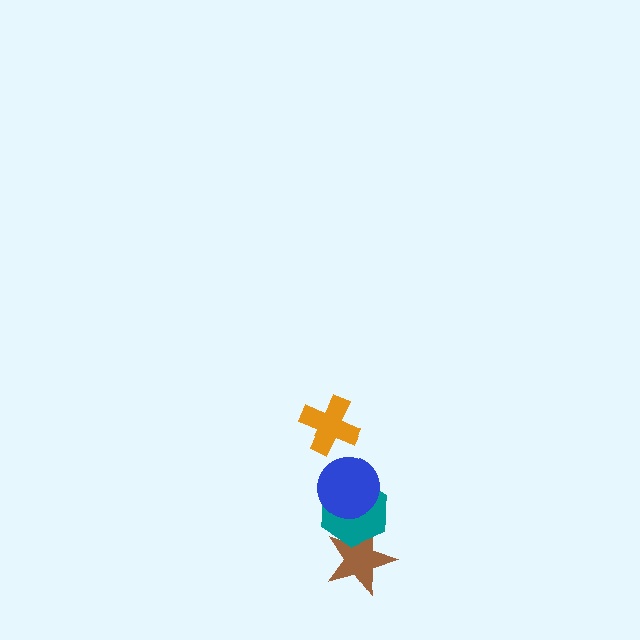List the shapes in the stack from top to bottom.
From top to bottom: the orange cross, the blue circle, the teal hexagon, the brown star.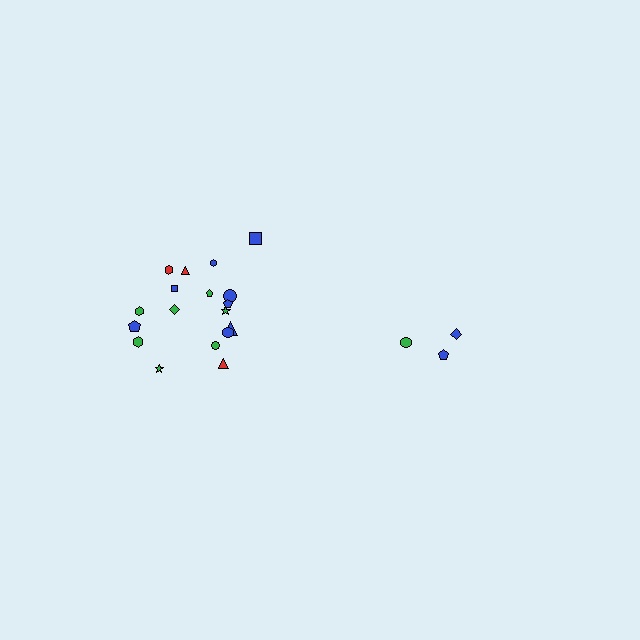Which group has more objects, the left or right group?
The left group.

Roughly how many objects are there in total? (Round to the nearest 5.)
Roughly 20 objects in total.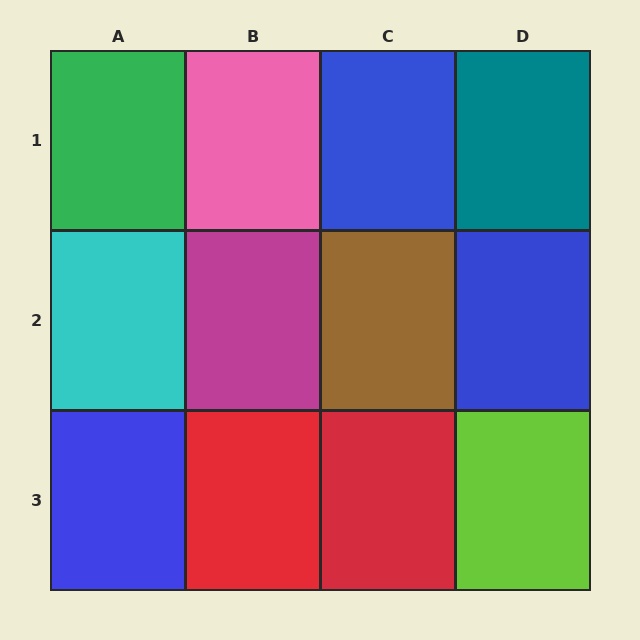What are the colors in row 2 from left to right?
Cyan, magenta, brown, blue.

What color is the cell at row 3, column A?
Blue.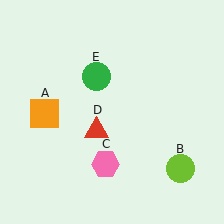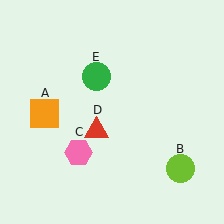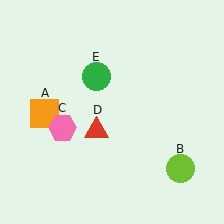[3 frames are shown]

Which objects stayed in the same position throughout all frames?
Orange square (object A) and lime circle (object B) and red triangle (object D) and green circle (object E) remained stationary.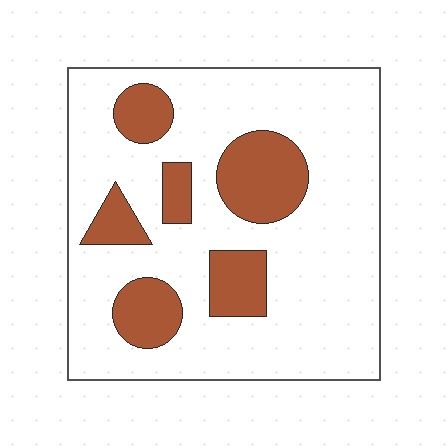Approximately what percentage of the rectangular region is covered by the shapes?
Approximately 20%.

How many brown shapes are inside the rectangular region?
6.